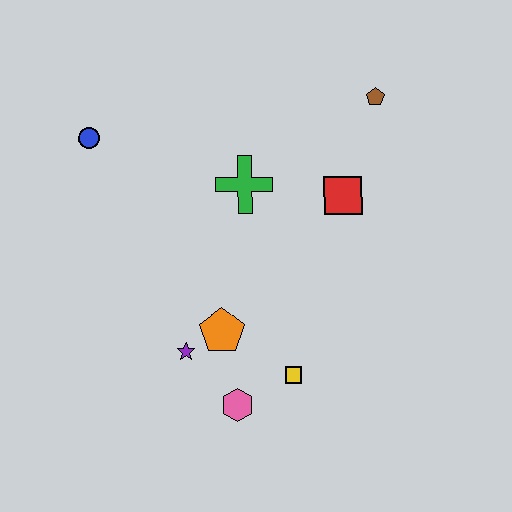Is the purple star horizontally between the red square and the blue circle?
Yes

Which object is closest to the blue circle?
The green cross is closest to the blue circle.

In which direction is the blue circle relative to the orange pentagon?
The blue circle is above the orange pentagon.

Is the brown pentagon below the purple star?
No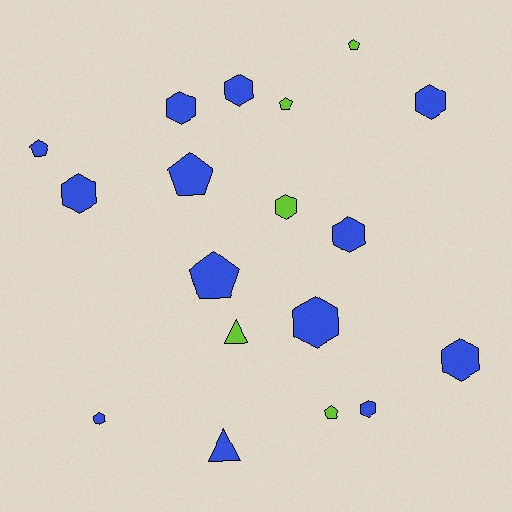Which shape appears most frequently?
Hexagon, with 10 objects.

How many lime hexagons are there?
There is 1 lime hexagon.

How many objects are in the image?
There are 18 objects.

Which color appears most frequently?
Blue, with 13 objects.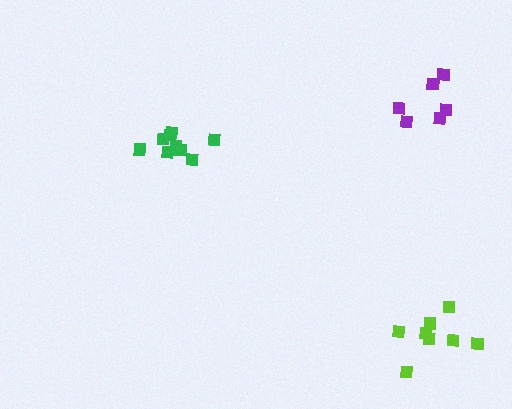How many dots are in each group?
Group 1: 8 dots, Group 2: 9 dots, Group 3: 6 dots (23 total).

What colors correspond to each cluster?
The clusters are colored: lime, green, purple.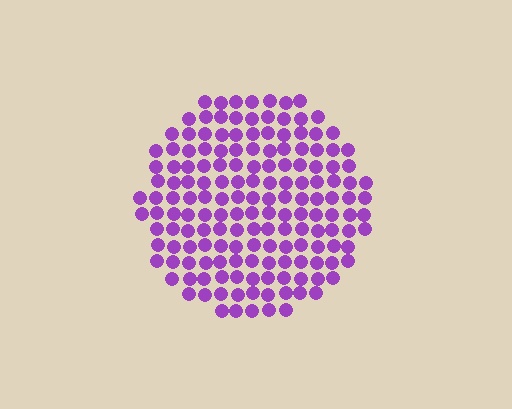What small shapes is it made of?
It is made of small circles.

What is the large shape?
The large shape is a circle.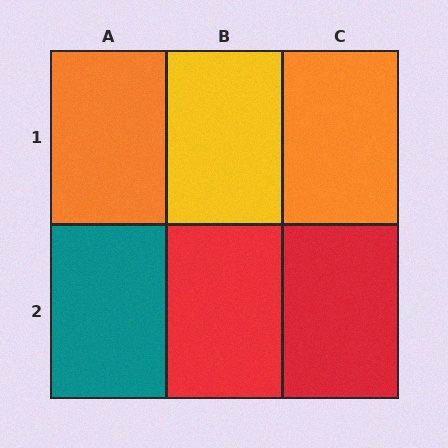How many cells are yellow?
1 cell is yellow.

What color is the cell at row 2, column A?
Teal.